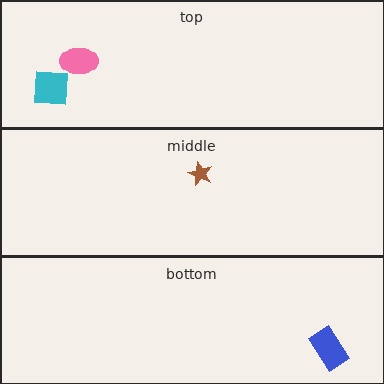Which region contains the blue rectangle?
The bottom region.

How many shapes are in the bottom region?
1.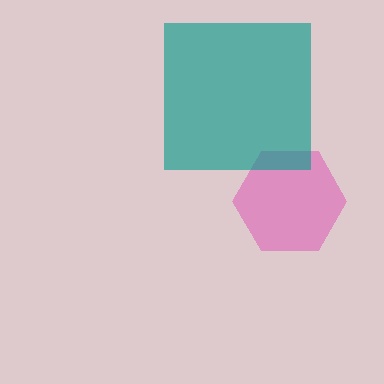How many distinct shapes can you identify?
There are 2 distinct shapes: a pink hexagon, a teal square.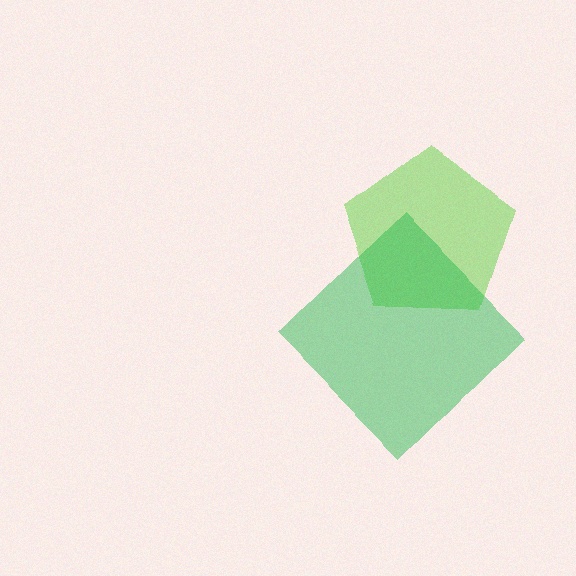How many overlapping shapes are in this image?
There are 2 overlapping shapes in the image.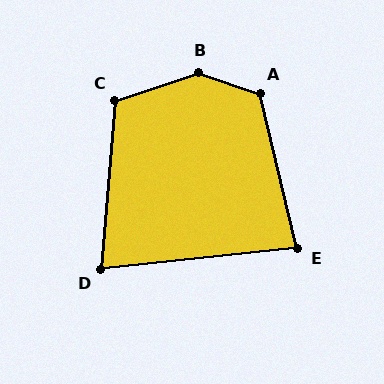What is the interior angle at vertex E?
Approximately 82 degrees (acute).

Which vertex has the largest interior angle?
B, at approximately 142 degrees.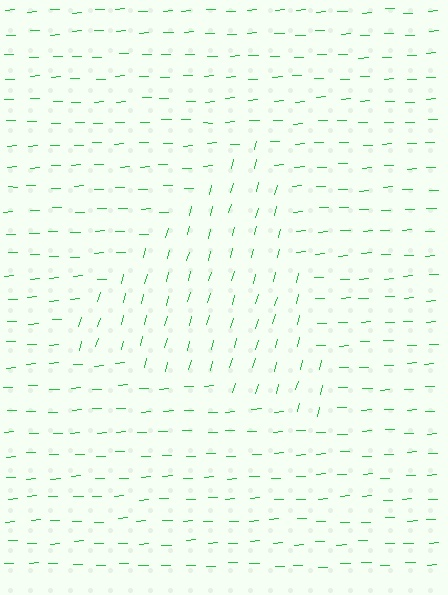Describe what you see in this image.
The image is filled with small green line segments. A triangle region in the image has lines oriented differently from the surrounding lines, creating a visible texture boundary.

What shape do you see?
I see a triangle.